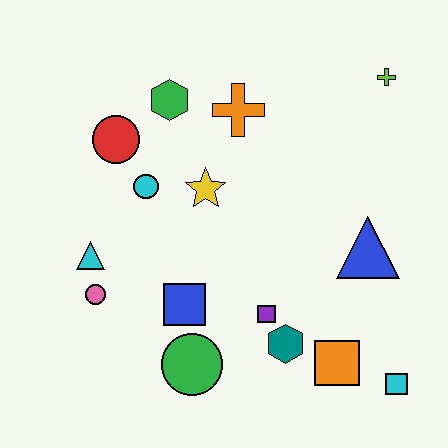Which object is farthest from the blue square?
The lime cross is farthest from the blue square.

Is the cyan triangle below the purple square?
No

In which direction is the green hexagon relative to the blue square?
The green hexagon is above the blue square.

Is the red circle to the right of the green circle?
No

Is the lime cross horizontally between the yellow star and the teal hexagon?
No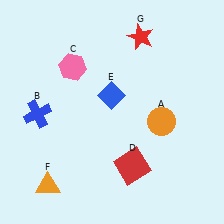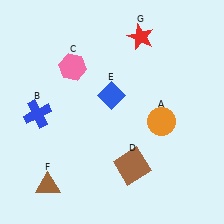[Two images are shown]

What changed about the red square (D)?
In Image 1, D is red. In Image 2, it changed to brown.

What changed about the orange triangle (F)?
In Image 1, F is orange. In Image 2, it changed to brown.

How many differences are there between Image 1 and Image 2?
There are 2 differences between the two images.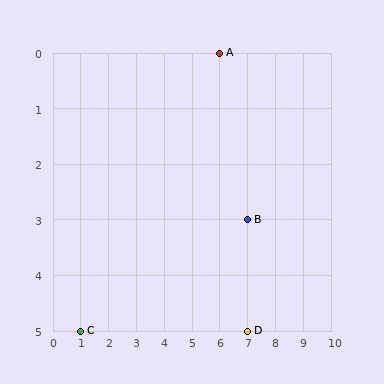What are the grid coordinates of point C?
Point C is at grid coordinates (1, 5).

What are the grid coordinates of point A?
Point A is at grid coordinates (6, 0).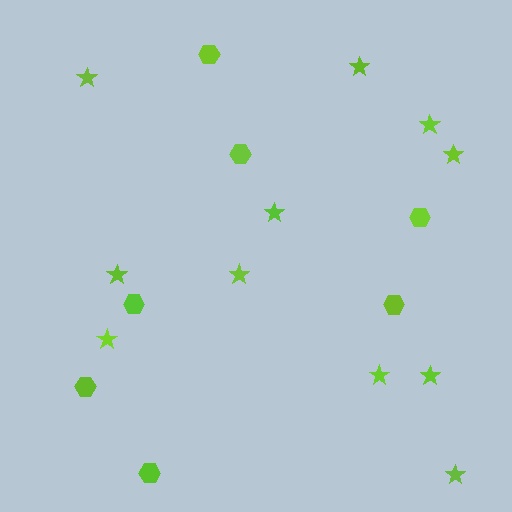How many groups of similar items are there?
There are 2 groups: one group of stars (11) and one group of hexagons (7).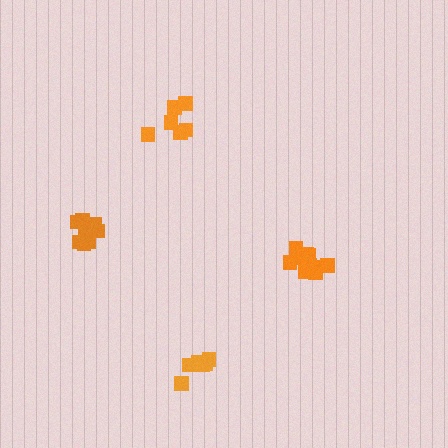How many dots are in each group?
Group 1: 6 dots, Group 2: 9 dots, Group 3: 11 dots, Group 4: 7 dots (33 total).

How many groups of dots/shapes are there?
There are 4 groups.